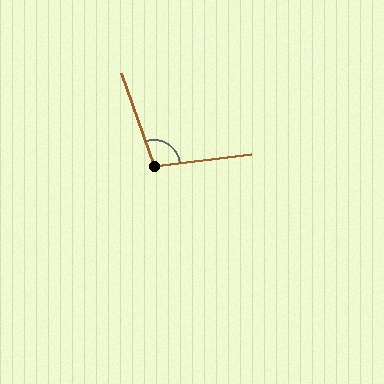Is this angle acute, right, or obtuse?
It is obtuse.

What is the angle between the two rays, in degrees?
Approximately 103 degrees.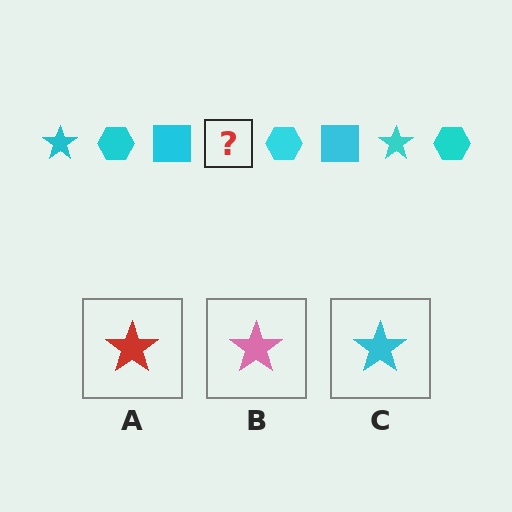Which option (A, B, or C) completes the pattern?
C.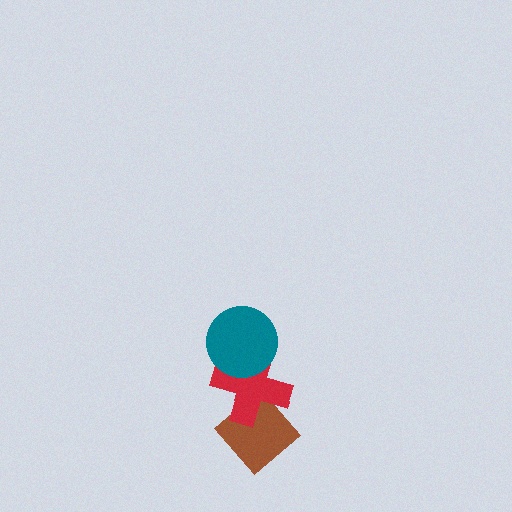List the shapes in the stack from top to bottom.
From top to bottom: the teal circle, the red cross, the brown diamond.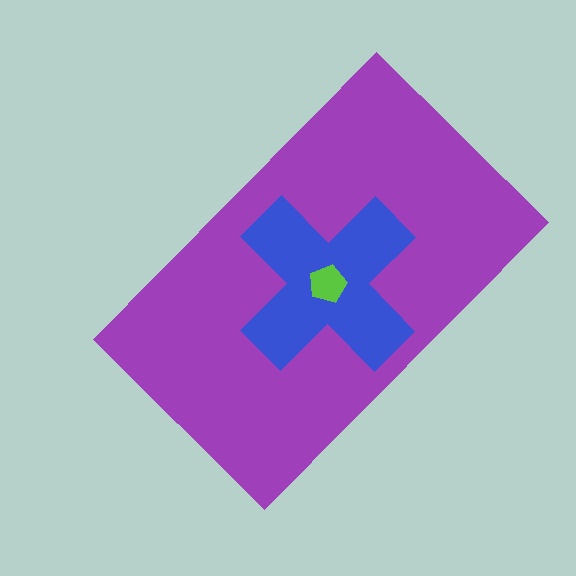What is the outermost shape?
The purple rectangle.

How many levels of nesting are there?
3.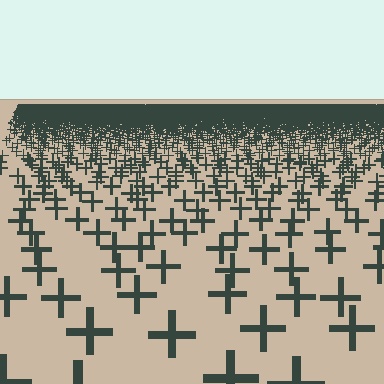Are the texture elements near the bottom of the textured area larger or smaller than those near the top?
Larger. Near the bottom, elements are closer to the viewer and appear at a bigger on-screen size.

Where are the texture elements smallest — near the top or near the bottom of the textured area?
Near the top.